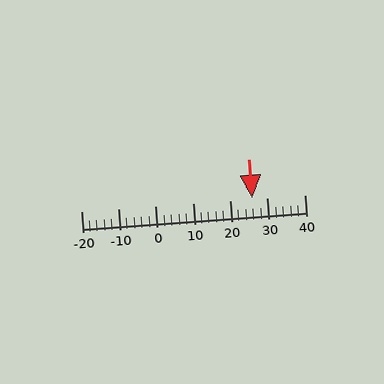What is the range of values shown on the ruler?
The ruler shows values from -20 to 40.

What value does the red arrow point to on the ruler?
The red arrow points to approximately 26.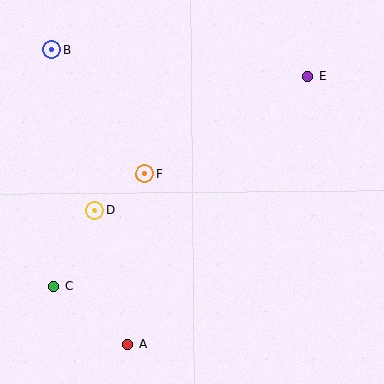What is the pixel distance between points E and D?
The distance between E and D is 252 pixels.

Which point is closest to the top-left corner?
Point B is closest to the top-left corner.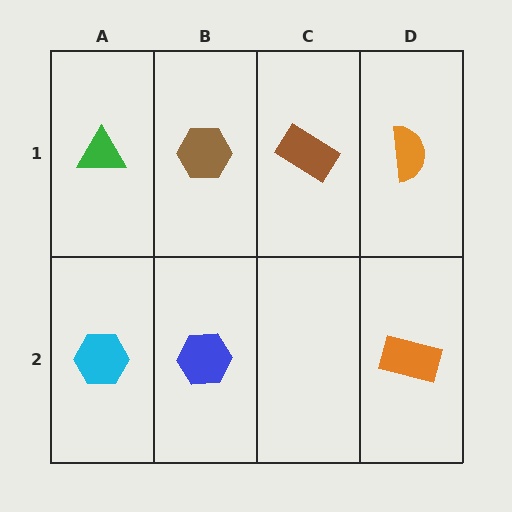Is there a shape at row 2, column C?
No, that cell is empty.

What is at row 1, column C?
A brown rectangle.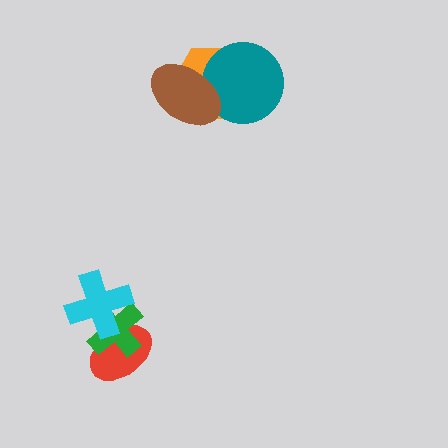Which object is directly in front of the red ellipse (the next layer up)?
The green cross is directly in front of the red ellipse.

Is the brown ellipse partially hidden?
No, no other shape covers it.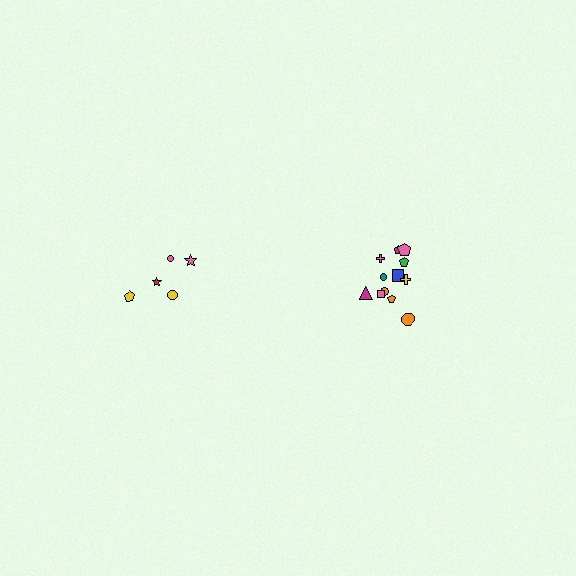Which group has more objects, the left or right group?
The right group.